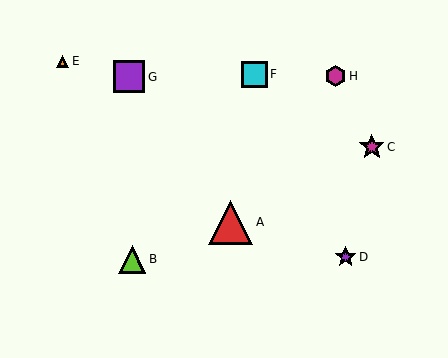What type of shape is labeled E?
Shape E is an orange triangle.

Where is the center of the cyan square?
The center of the cyan square is at (254, 74).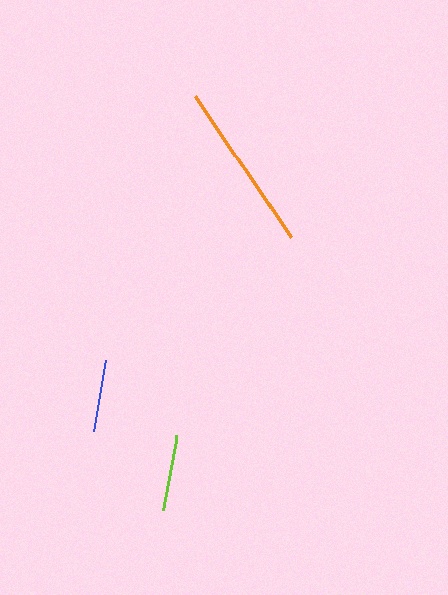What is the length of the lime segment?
The lime segment is approximately 76 pixels long.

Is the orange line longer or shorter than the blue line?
The orange line is longer than the blue line.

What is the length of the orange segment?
The orange segment is approximately 171 pixels long.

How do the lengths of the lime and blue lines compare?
The lime and blue lines are approximately the same length.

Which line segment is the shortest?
The blue line is the shortest at approximately 72 pixels.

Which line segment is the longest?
The orange line is the longest at approximately 171 pixels.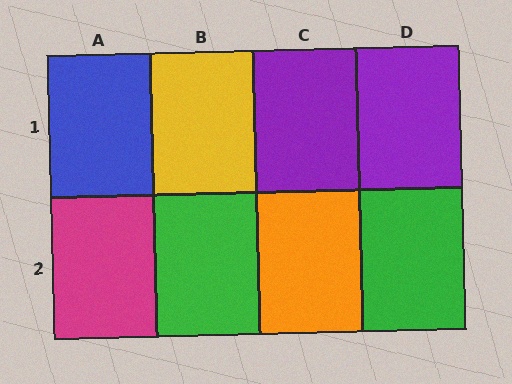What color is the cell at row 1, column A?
Blue.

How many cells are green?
2 cells are green.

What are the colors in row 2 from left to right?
Magenta, green, orange, green.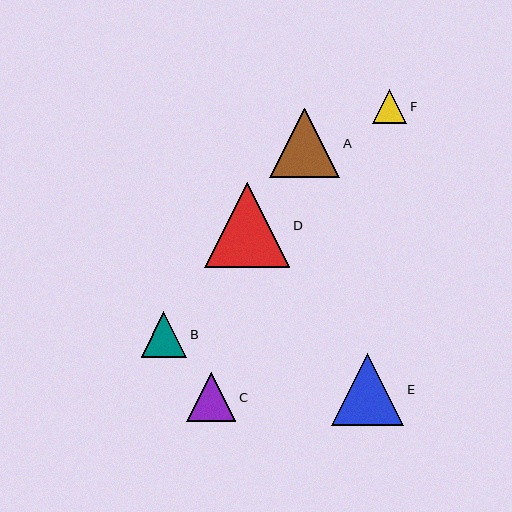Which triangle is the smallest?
Triangle F is the smallest with a size of approximately 34 pixels.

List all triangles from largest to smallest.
From largest to smallest: D, E, A, C, B, F.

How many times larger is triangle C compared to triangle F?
Triangle C is approximately 1.4 times the size of triangle F.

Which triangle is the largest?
Triangle D is the largest with a size of approximately 85 pixels.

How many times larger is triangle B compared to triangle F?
Triangle B is approximately 1.3 times the size of triangle F.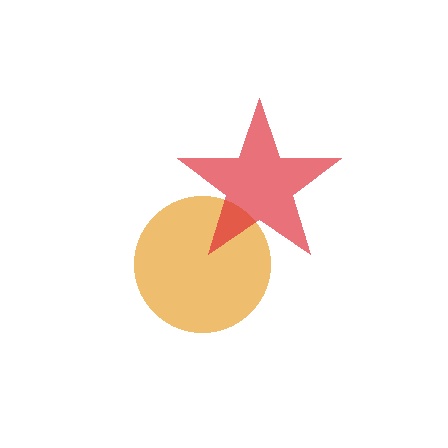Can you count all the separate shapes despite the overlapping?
Yes, there are 2 separate shapes.